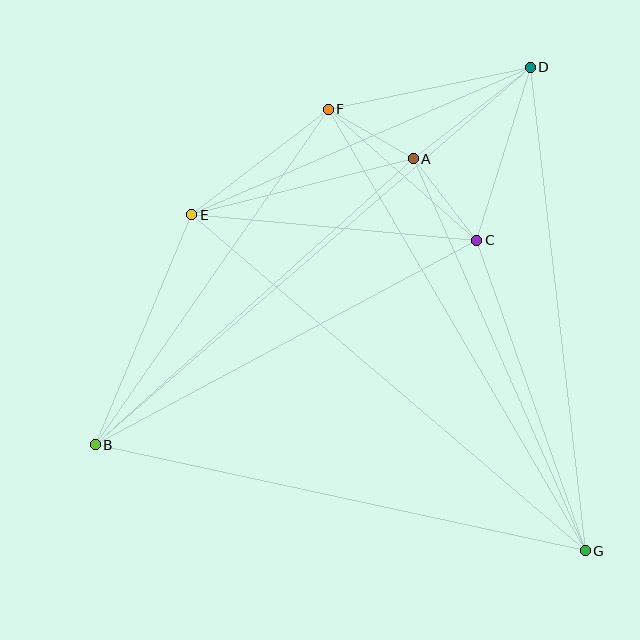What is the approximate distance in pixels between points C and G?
The distance between C and G is approximately 329 pixels.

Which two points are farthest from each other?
Points B and D are farthest from each other.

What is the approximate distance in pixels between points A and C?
The distance between A and C is approximately 103 pixels.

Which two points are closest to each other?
Points A and F are closest to each other.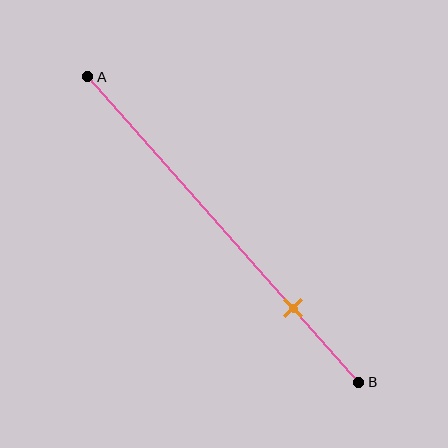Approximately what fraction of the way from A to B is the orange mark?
The orange mark is approximately 75% of the way from A to B.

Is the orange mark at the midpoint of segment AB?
No, the mark is at about 75% from A, not at the 50% midpoint.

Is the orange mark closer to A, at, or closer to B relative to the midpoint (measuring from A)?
The orange mark is closer to point B than the midpoint of segment AB.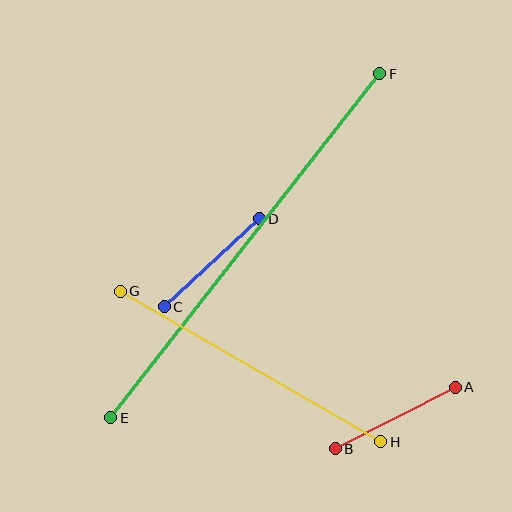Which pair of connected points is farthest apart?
Points E and F are farthest apart.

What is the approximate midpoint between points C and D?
The midpoint is at approximately (212, 263) pixels.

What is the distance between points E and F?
The distance is approximately 437 pixels.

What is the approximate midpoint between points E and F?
The midpoint is at approximately (245, 246) pixels.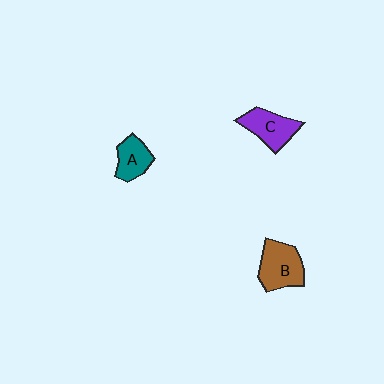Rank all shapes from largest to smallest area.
From largest to smallest: B (brown), C (purple), A (teal).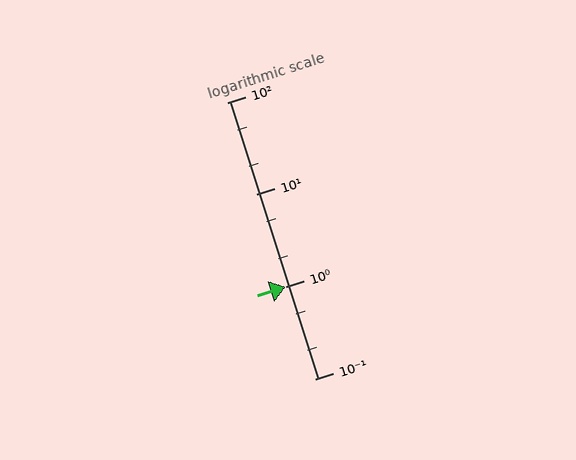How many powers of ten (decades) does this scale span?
The scale spans 3 decades, from 0.1 to 100.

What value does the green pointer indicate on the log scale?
The pointer indicates approximately 1.